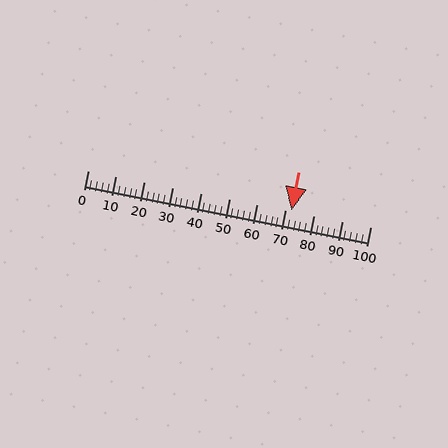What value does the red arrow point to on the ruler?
The red arrow points to approximately 72.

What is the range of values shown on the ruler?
The ruler shows values from 0 to 100.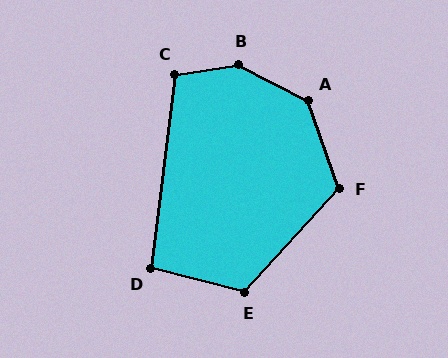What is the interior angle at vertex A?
Approximately 136 degrees (obtuse).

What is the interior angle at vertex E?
Approximately 118 degrees (obtuse).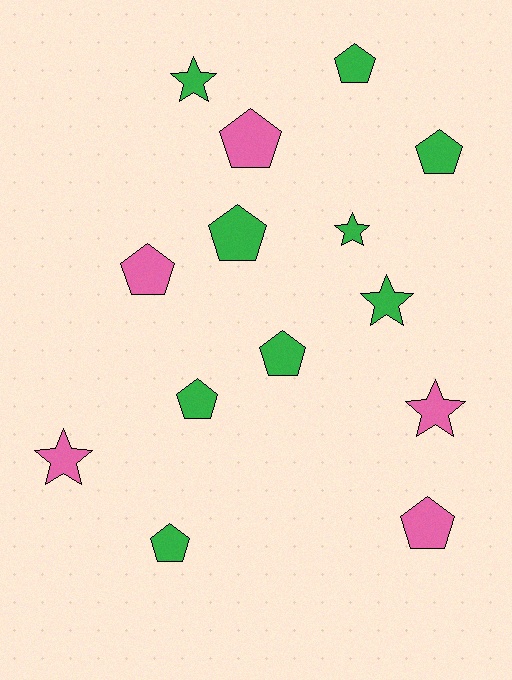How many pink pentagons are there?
There are 3 pink pentagons.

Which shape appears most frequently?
Pentagon, with 9 objects.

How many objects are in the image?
There are 14 objects.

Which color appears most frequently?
Green, with 9 objects.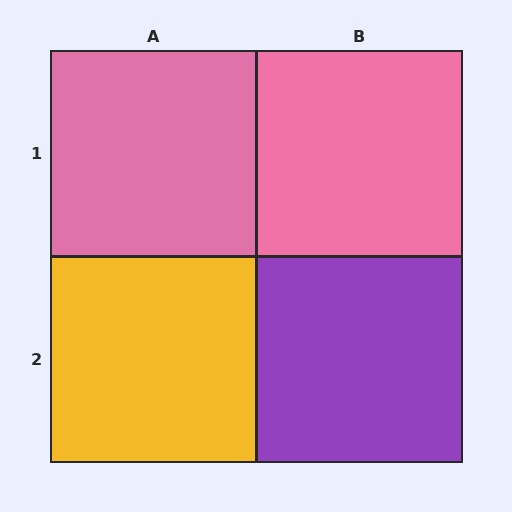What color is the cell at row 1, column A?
Pink.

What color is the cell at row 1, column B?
Pink.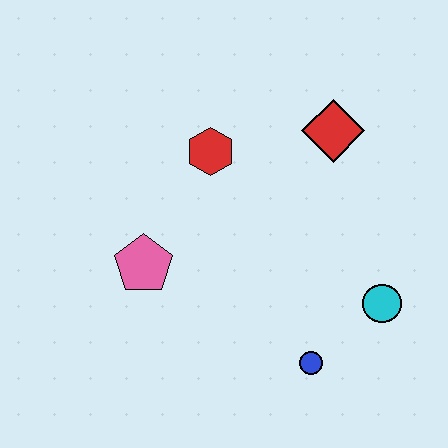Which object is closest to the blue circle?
The cyan circle is closest to the blue circle.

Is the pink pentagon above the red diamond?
No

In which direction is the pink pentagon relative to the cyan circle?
The pink pentagon is to the left of the cyan circle.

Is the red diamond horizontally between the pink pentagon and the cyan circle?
Yes